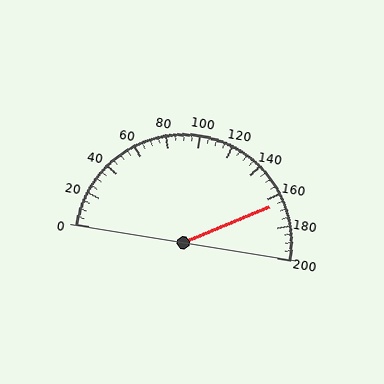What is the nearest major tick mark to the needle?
The nearest major tick mark is 160.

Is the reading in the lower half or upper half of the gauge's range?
The reading is in the upper half of the range (0 to 200).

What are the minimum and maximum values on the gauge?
The gauge ranges from 0 to 200.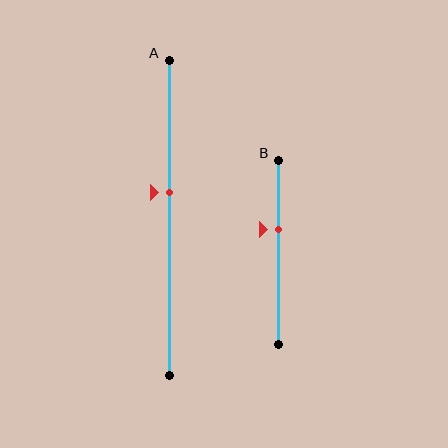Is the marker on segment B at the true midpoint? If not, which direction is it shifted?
No, the marker on segment B is shifted upward by about 12% of the segment length.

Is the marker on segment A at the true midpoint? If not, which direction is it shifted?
No, the marker on segment A is shifted upward by about 8% of the segment length.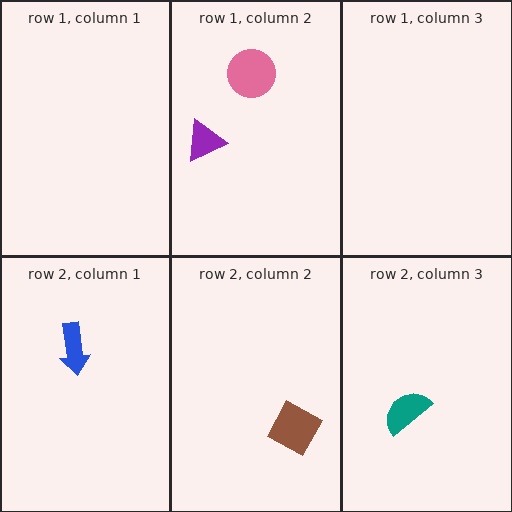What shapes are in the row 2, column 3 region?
The teal semicircle.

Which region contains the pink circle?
The row 1, column 2 region.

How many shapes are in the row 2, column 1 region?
1.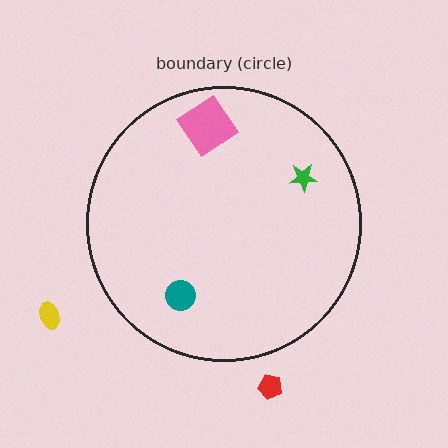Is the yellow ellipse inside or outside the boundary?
Outside.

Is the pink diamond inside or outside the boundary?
Inside.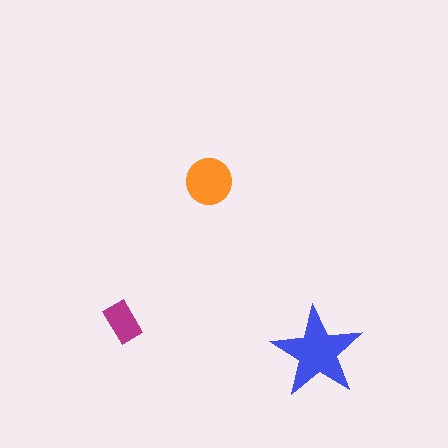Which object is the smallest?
The magenta rectangle.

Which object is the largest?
The blue star.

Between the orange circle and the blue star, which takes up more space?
The blue star.